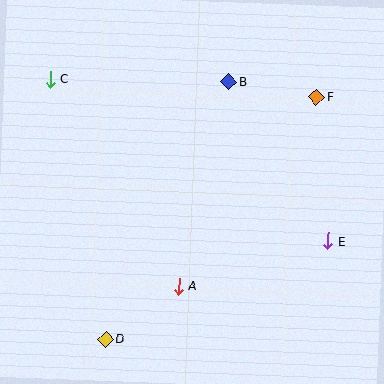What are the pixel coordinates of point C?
Point C is at (50, 79).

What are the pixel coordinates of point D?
Point D is at (106, 339).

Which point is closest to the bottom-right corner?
Point E is closest to the bottom-right corner.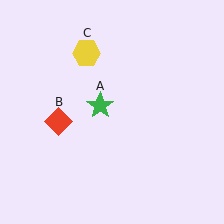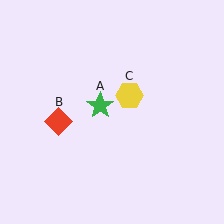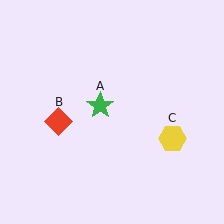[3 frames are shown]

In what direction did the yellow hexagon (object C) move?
The yellow hexagon (object C) moved down and to the right.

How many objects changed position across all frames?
1 object changed position: yellow hexagon (object C).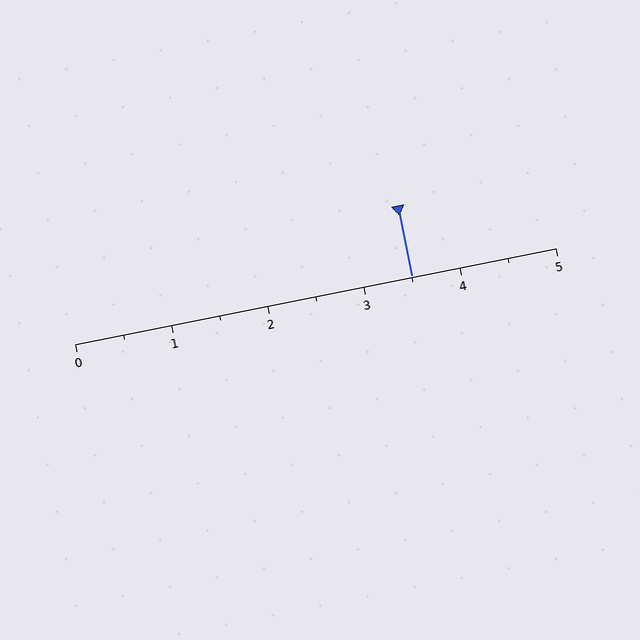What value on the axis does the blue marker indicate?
The marker indicates approximately 3.5.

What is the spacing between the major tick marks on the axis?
The major ticks are spaced 1 apart.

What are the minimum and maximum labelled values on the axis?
The axis runs from 0 to 5.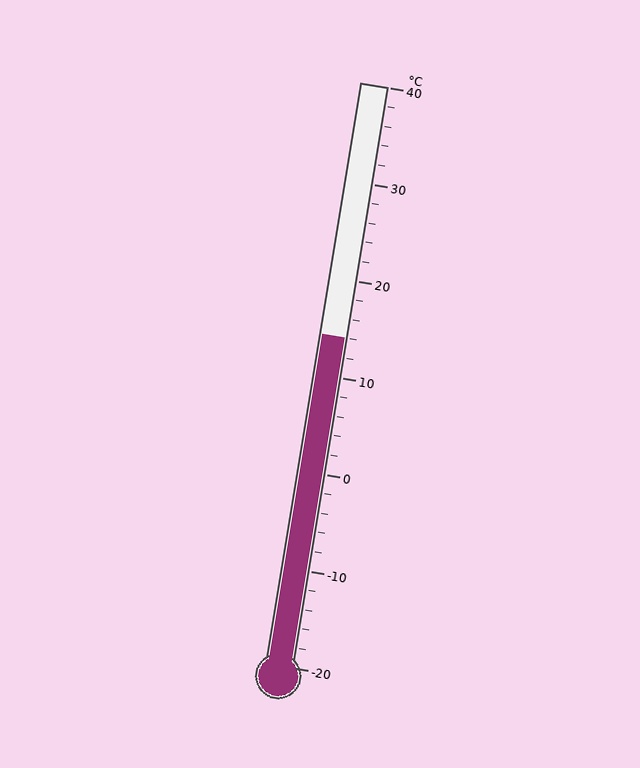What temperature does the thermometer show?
The thermometer shows approximately 14°C.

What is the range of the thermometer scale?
The thermometer scale ranges from -20°C to 40°C.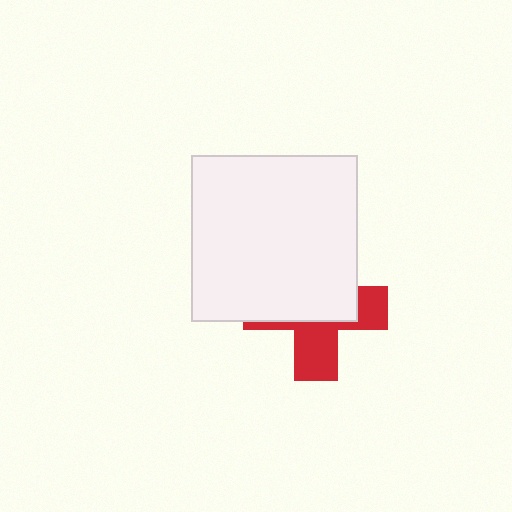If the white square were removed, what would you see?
You would see the complete red cross.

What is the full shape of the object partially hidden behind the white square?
The partially hidden object is a red cross.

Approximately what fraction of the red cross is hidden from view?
Roughly 58% of the red cross is hidden behind the white square.